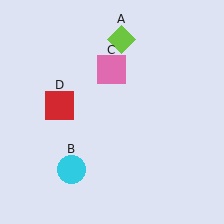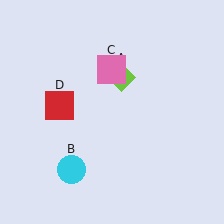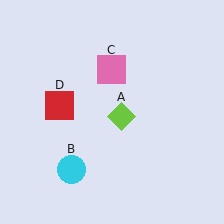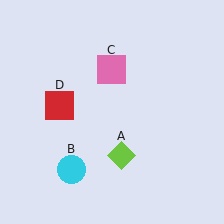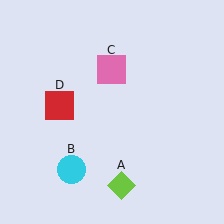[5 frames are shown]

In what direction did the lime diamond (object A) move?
The lime diamond (object A) moved down.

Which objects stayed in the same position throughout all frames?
Cyan circle (object B) and pink square (object C) and red square (object D) remained stationary.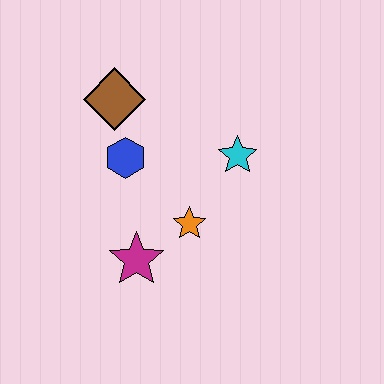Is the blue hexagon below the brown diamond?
Yes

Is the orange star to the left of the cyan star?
Yes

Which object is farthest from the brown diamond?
The magenta star is farthest from the brown diamond.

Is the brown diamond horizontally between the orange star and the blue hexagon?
No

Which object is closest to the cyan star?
The orange star is closest to the cyan star.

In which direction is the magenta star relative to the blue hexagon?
The magenta star is below the blue hexagon.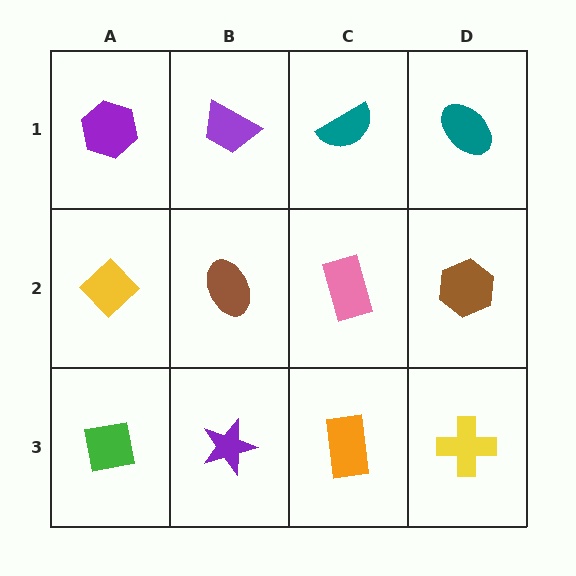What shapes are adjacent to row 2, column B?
A purple trapezoid (row 1, column B), a purple star (row 3, column B), a yellow diamond (row 2, column A), a pink rectangle (row 2, column C).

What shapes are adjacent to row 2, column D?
A teal ellipse (row 1, column D), a yellow cross (row 3, column D), a pink rectangle (row 2, column C).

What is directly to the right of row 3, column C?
A yellow cross.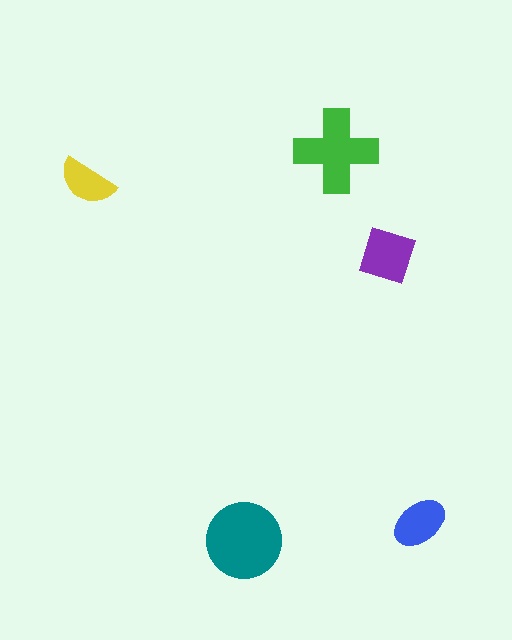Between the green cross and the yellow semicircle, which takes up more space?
The green cross.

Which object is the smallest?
The yellow semicircle.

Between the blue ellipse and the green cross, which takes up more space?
The green cross.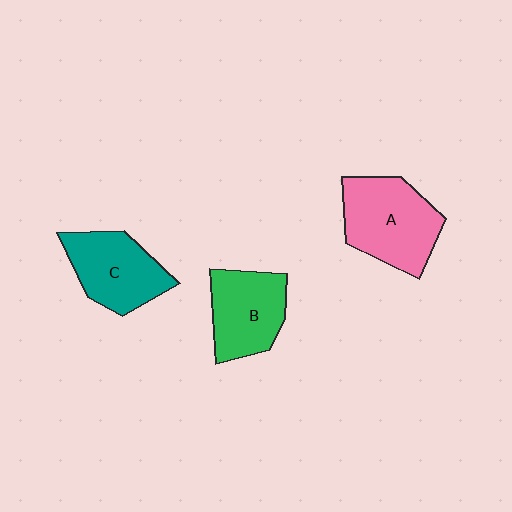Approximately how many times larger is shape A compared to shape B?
Approximately 1.2 times.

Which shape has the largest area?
Shape A (pink).